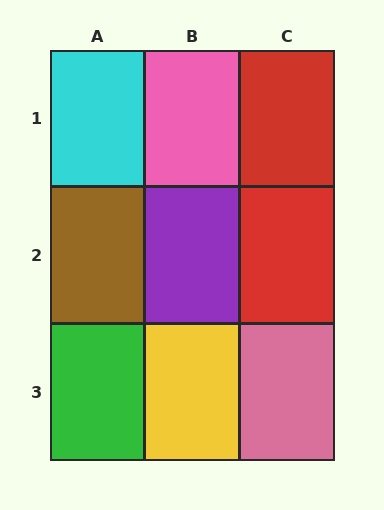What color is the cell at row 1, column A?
Cyan.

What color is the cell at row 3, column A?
Green.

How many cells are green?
1 cell is green.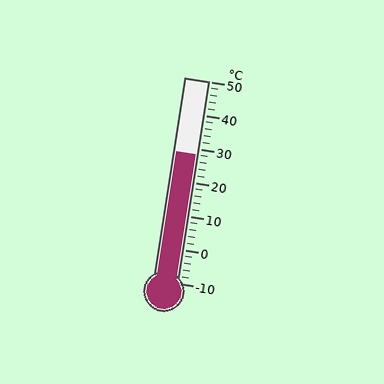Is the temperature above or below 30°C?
The temperature is below 30°C.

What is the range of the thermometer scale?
The thermometer scale ranges from -10°C to 50°C.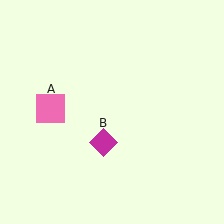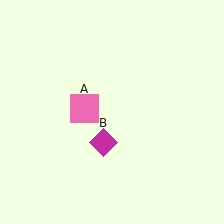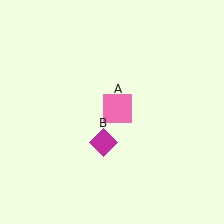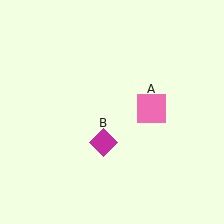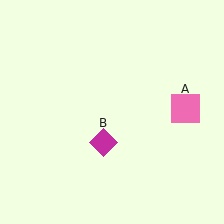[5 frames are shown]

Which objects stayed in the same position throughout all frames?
Magenta diamond (object B) remained stationary.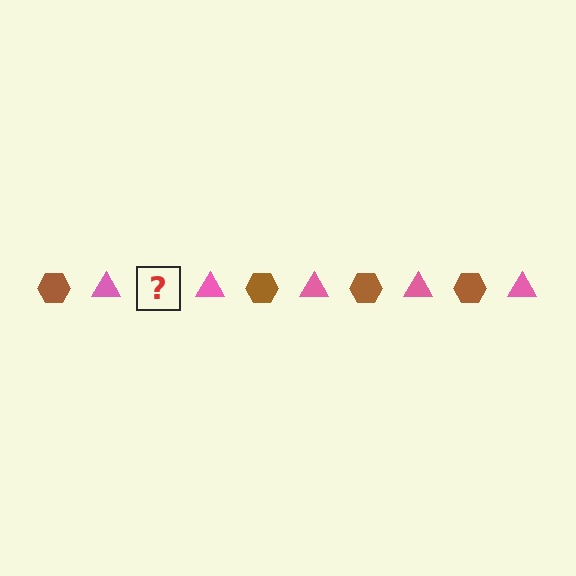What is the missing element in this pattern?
The missing element is a brown hexagon.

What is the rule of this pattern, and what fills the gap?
The rule is that the pattern alternates between brown hexagon and pink triangle. The gap should be filled with a brown hexagon.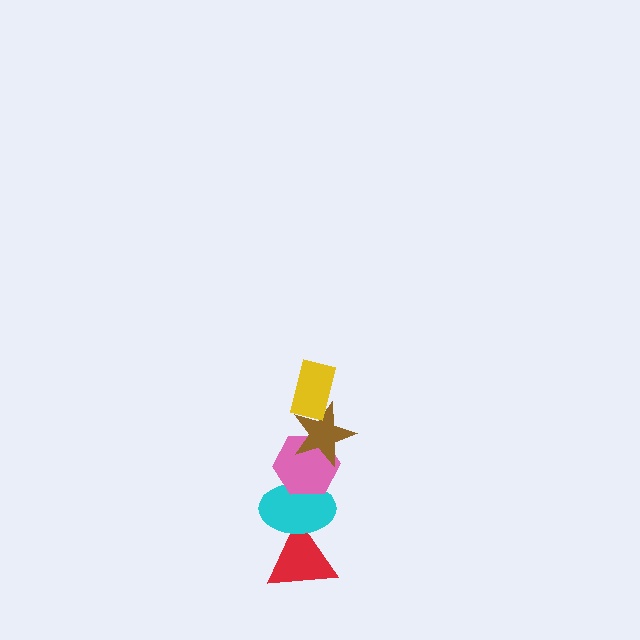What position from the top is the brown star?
The brown star is 2nd from the top.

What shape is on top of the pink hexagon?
The brown star is on top of the pink hexagon.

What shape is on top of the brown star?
The yellow rectangle is on top of the brown star.